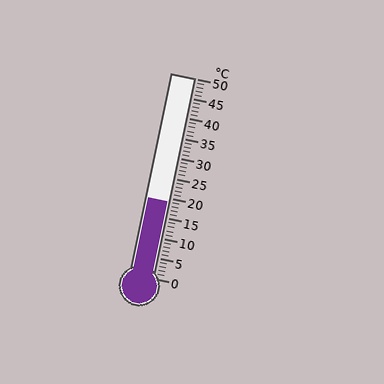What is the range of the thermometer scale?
The thermometer scale ranges from 0°C to 50°C.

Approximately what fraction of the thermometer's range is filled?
The thermometer is filled to approximately 40% of its range.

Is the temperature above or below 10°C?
The temperature is above 10°C.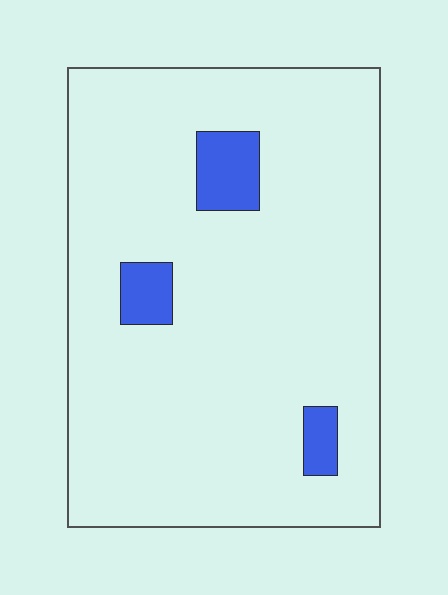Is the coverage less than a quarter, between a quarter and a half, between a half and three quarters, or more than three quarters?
Less than a quarter.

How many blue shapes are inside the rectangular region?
3.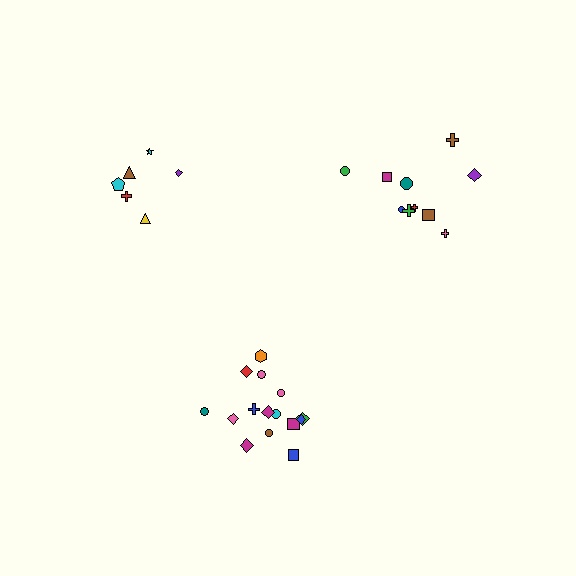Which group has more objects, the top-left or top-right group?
The top-right group.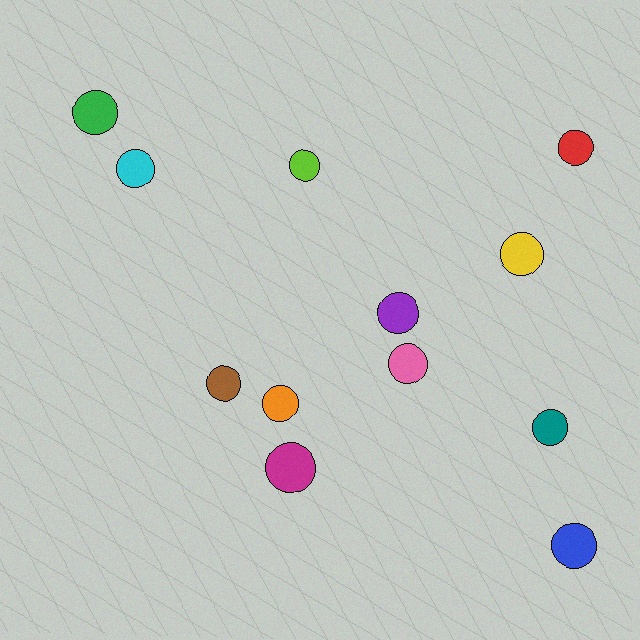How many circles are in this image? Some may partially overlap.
There are 12 circles.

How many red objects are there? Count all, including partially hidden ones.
There is 1 red object.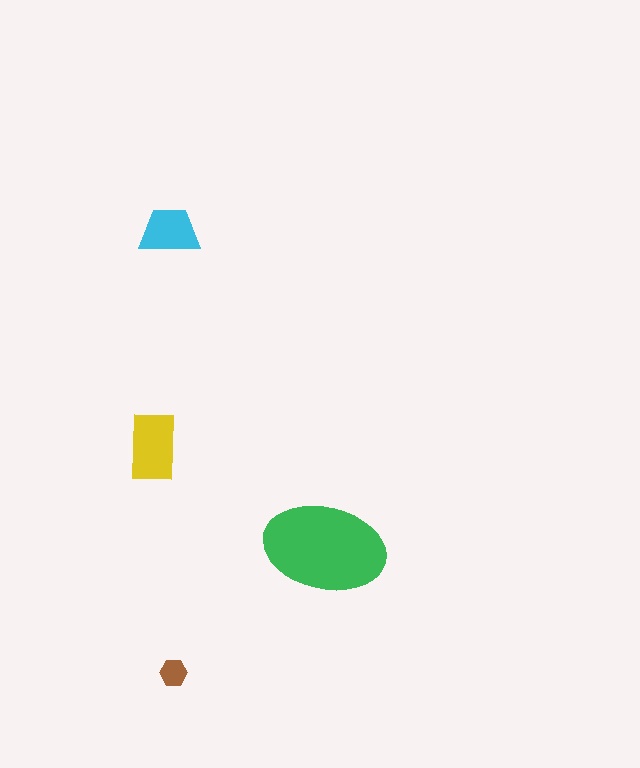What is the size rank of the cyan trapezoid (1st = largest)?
3rd.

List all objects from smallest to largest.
The brown hexagon, the cyan trapezoid, the yellow rectangle, the green ellipse.